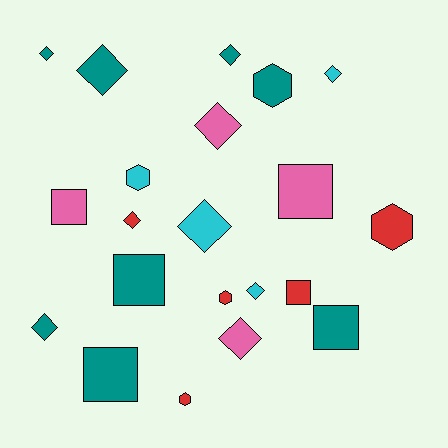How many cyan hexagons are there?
There is 1 cyan hexagon.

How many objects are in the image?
There are 21 objects.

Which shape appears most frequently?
Diamond, with 10 objects.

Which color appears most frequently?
Teal, with 8 objects.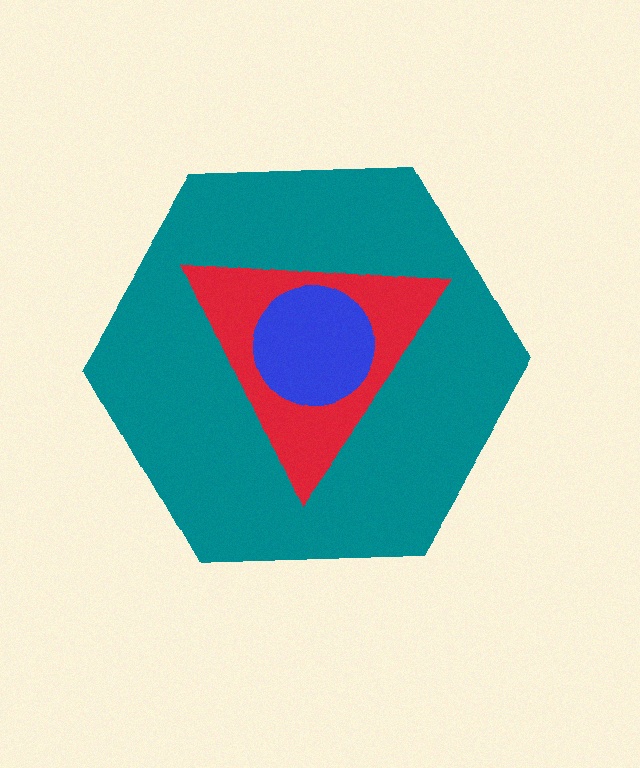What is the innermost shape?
The blue circle.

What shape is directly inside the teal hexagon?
The red triangle.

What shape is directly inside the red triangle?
The blue circle.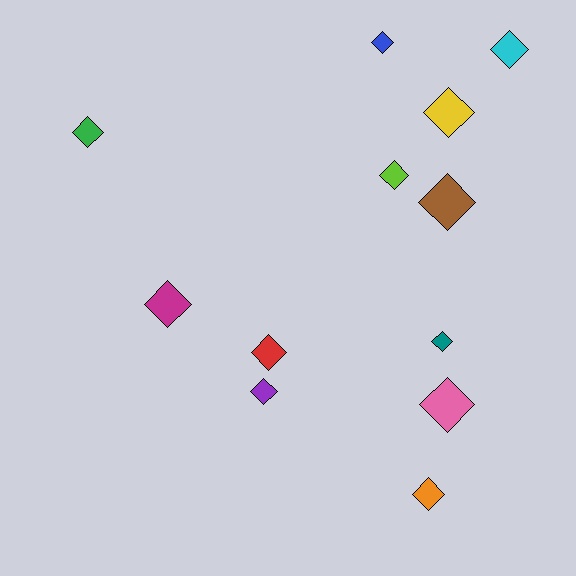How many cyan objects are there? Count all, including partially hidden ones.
There is 1 cyan object.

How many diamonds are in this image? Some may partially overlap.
There are 12 diamonds.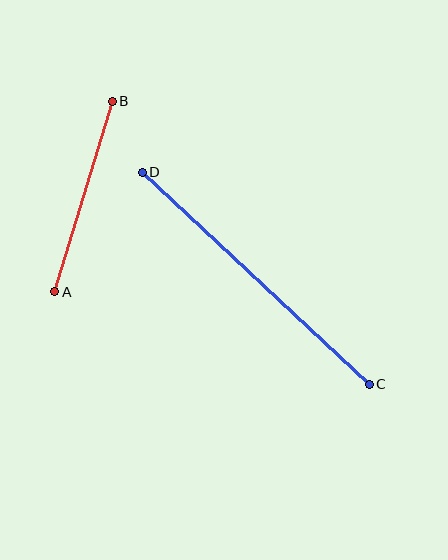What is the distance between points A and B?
The distance is approximately 199 pixels.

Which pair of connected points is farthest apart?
Points C and D are farthest apart.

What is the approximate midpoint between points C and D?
The midpoint is at approximately (256, 278) pixels.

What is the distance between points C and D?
The distance is approximately 310 pixels.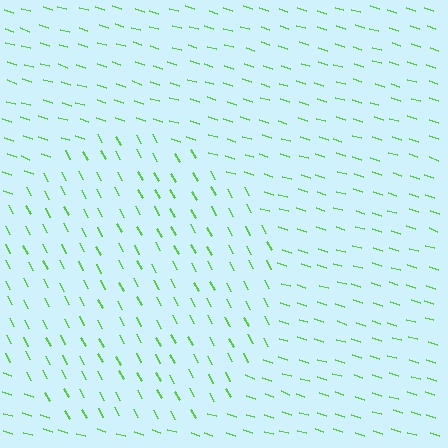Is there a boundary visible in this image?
Yes, there is a texture boundary formed by a change in line orientation.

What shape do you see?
I see a circle.